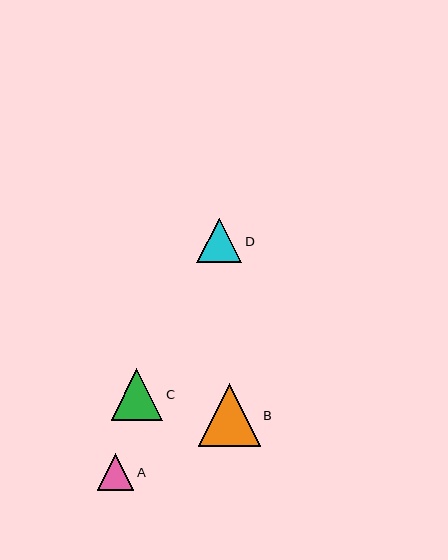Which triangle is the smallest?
Triangle A is the smallest with a size of approximately 36 pixels.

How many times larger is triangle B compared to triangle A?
Triangle B is approximately 1.7 times the size of triangle A.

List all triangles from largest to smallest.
From largest to smallest: B, C, D, A.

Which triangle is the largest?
Triangle B is the largest with a size of approximately 62 pixels.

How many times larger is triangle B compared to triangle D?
Triangle B is approximately 1.4 times the size of triangle D.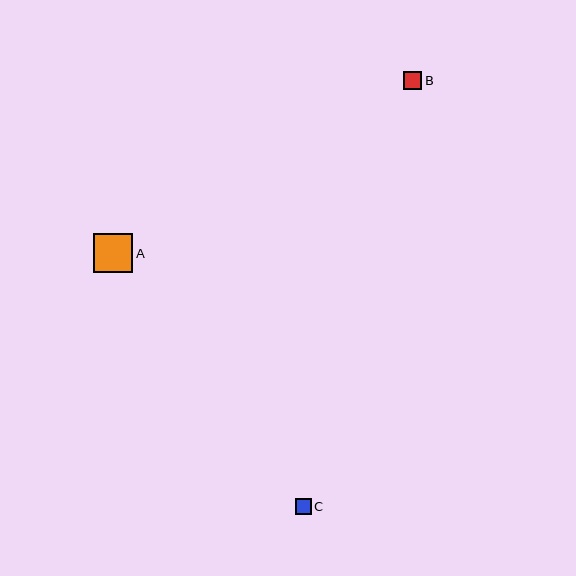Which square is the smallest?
Square C is the smallest with a size of approximately 16 pixels.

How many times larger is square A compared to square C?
Square A is approximately 2.5 times the size of square C.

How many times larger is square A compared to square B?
Square A is approximately 2.2 times the size of square B.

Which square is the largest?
Square A is the largest with a size of approximately 40 pixels.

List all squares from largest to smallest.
From largest to smallest: A, B, C.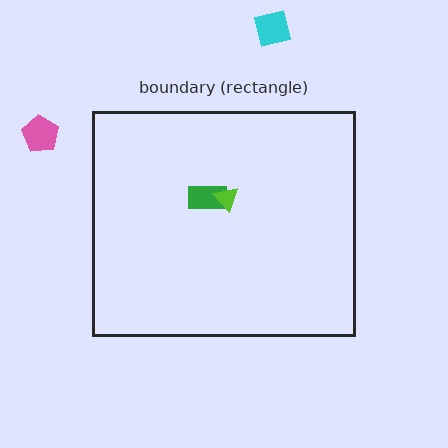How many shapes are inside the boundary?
2 inside, 2 outside.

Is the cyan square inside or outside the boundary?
Outside.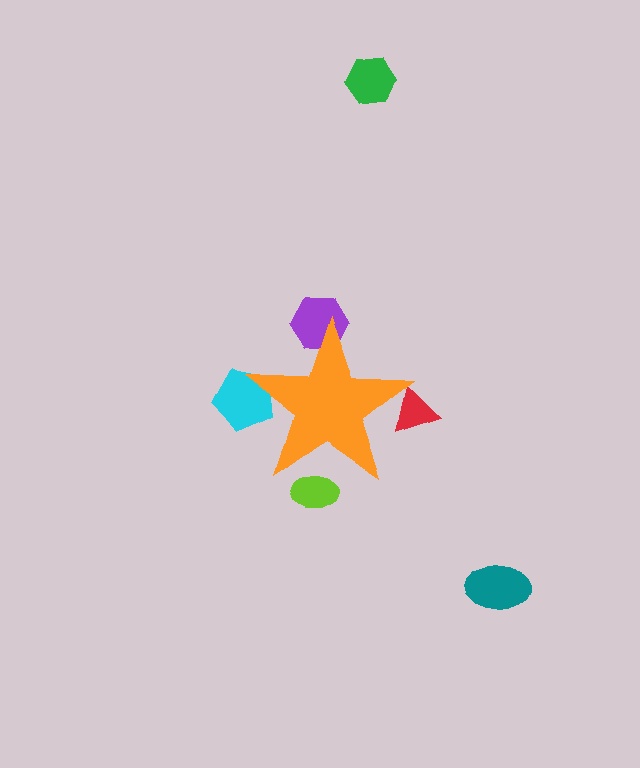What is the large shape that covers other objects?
An orange star.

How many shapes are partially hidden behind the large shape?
4 shapes are partially hidden.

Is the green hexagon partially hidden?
No, the green hexagon is fully visible.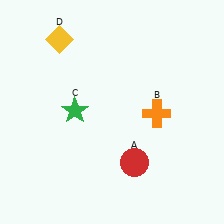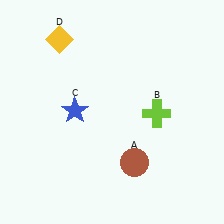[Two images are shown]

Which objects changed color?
A changed from red to brown. B changed from orange to lime. C changed from green to blue.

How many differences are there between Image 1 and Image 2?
There are 3 differences between the two images.